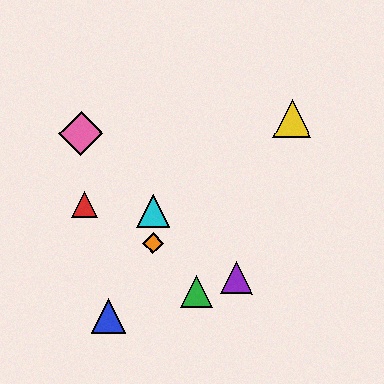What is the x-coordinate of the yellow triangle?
The yellow triangle is at x≈292.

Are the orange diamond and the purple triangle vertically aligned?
No, the orange diamond is at x≈153 and the purple triangle is at x≈237.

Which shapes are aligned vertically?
The orange diamond, the cyan triangle are aligned vertically.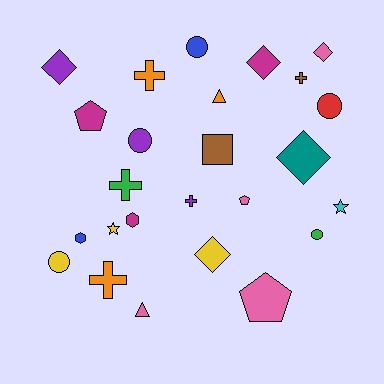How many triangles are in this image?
There are 2 triangles.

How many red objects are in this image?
There is 1 red object.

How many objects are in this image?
There are 25 objects.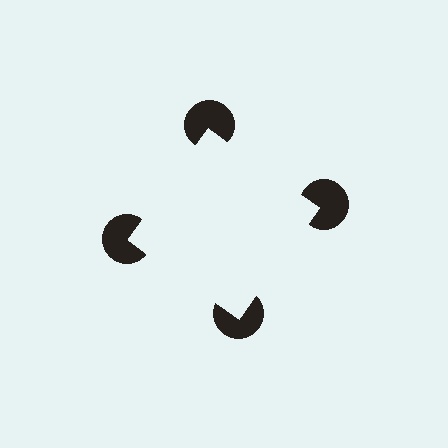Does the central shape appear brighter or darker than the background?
It typically appears slightly brighter than the background, even though no actual brightness change is drawn.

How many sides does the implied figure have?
4 sides.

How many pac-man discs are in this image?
There are 4 — one at each vertex of the illusory square.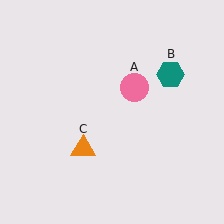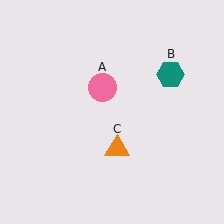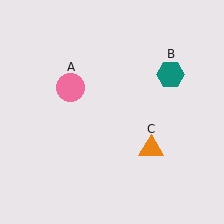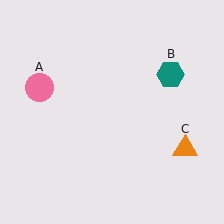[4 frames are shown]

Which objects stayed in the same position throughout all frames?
Teal hexagon (object B) remained stationary.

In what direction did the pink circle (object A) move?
The pink circle (object A) moved left.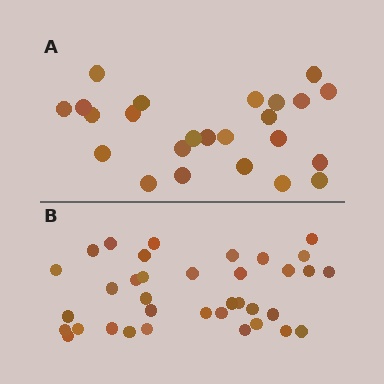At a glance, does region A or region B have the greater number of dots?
Region B (the bottom region) has more dots.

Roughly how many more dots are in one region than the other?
Region B has roughly 12 or so more dots than region A.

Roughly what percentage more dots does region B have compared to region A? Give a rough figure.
About 50% more.